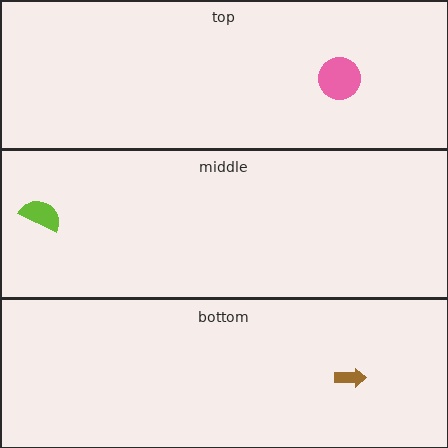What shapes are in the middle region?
The lime semicircle.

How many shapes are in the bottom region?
1.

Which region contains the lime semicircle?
The middle region.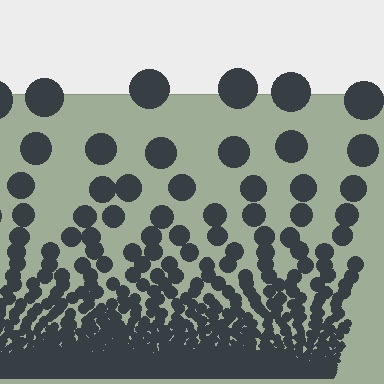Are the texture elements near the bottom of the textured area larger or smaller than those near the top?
Smaller. The gradient is inverted — elements near the bottom are smaller and denser.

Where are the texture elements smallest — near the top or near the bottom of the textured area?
Near the bottom.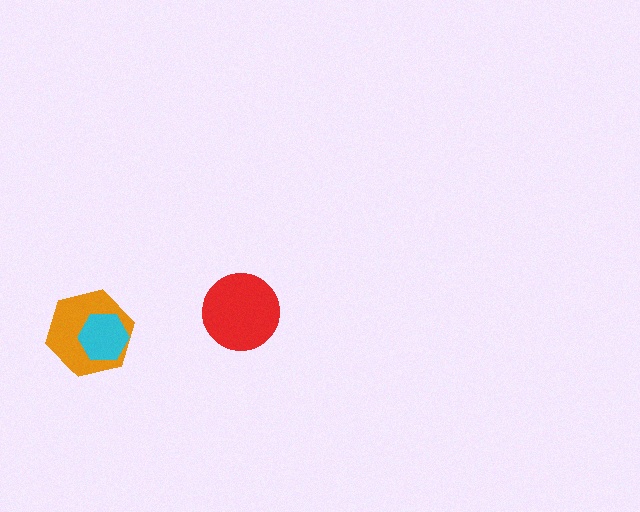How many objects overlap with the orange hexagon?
1 object overlaps with the orange hexagon.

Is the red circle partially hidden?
No, no other shape covers it.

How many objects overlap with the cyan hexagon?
1 object overlaps with the cyan hexagon.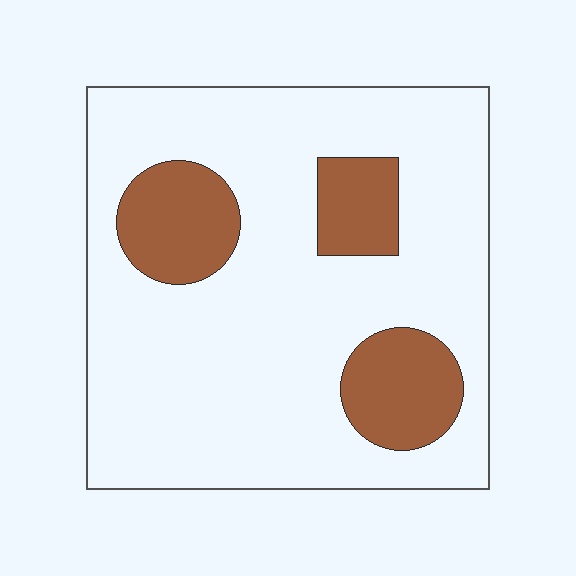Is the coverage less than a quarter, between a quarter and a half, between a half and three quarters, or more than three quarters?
Less than a quarter.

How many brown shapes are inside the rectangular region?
3.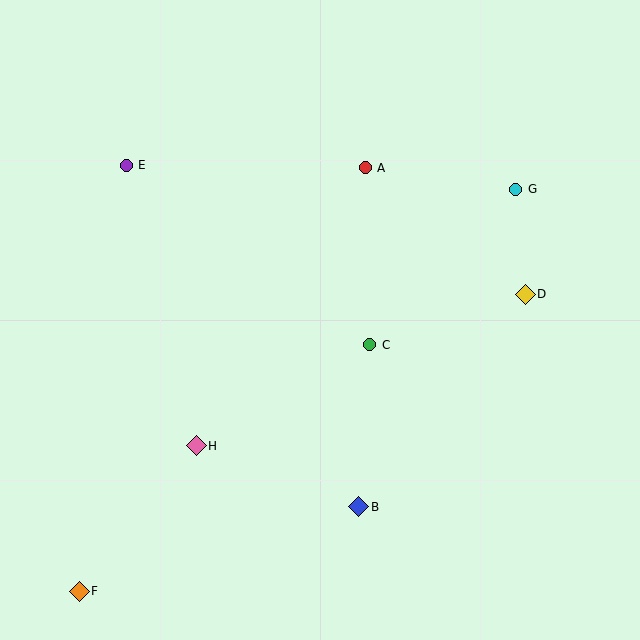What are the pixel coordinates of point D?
Point D is at (525, 294).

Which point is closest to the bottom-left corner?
Point F is closest to the bottom-left corner.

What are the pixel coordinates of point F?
Point F is at (79, 591).